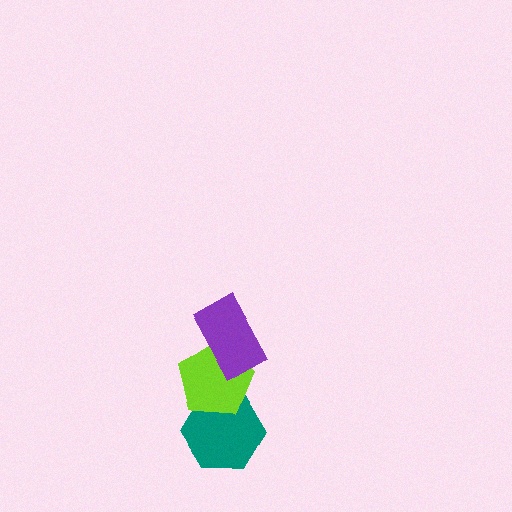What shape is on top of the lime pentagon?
The purple rectangle is on top of the lime pentagon.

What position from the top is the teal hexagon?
The teal hexagon is 3rd from the top.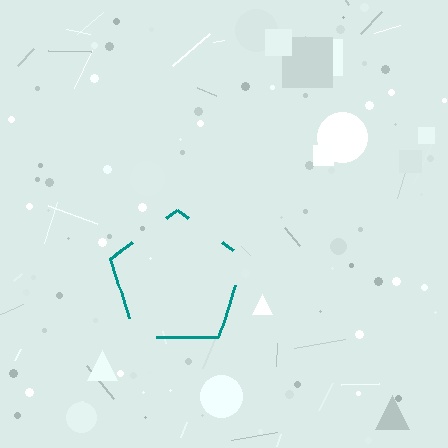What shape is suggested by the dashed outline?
The dashed outline suggests a pentagon.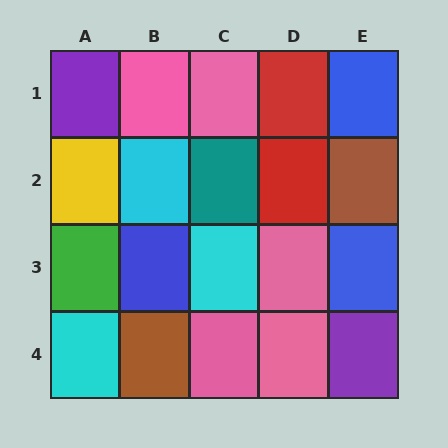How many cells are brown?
2 cells are brown.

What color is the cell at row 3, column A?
Green.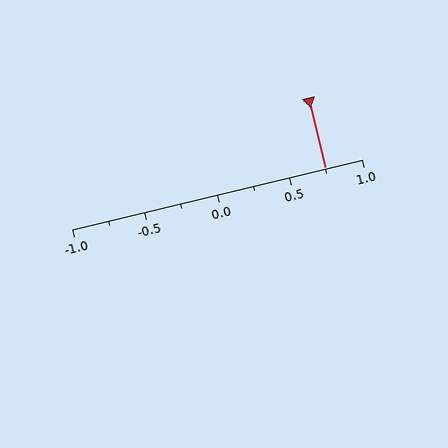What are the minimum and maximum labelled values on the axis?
The axis runs from -1.0 to 1.0.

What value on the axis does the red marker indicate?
The marker indicates approximately 0.75.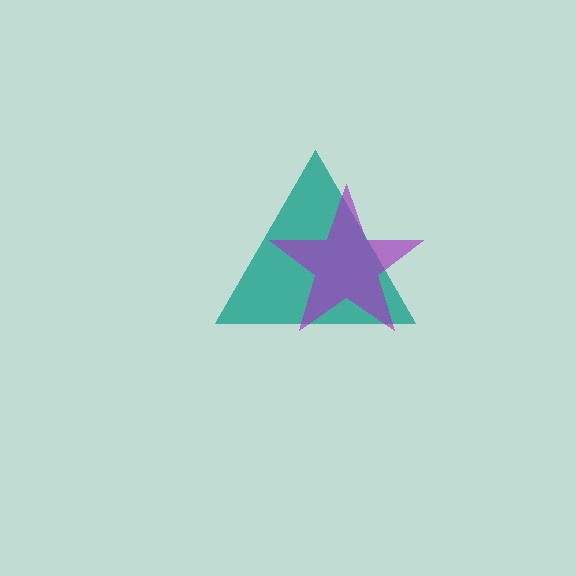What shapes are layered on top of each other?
The layered shapes are: a teal triangle, a purple star.